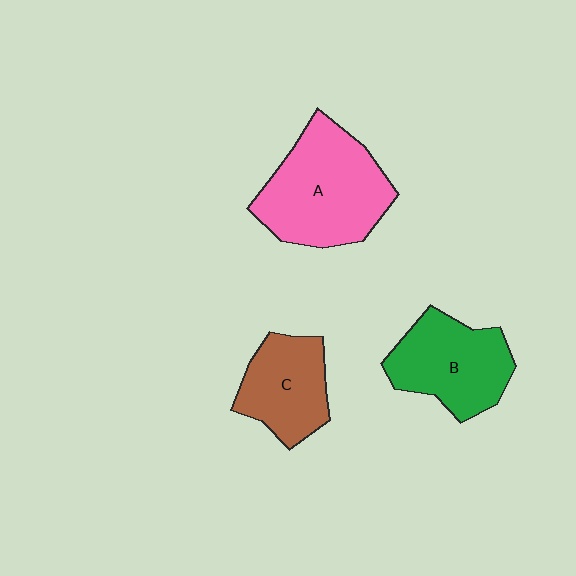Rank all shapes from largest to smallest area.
From largest to smallest: A (pink), B (green), C (brown).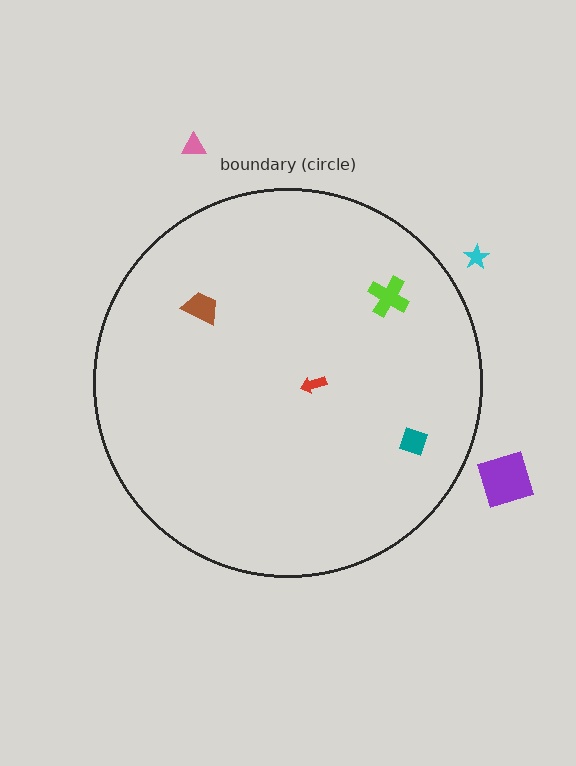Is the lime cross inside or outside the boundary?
Inside.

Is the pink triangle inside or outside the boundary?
Outside.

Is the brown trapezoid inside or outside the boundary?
Inside.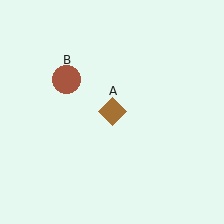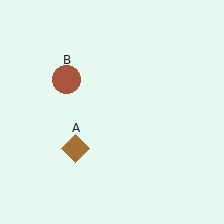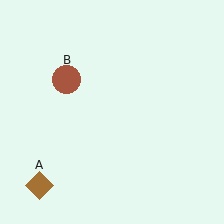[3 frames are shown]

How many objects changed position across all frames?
1 object changed position: brown diamond (object A).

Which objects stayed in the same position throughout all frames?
Brown circle (object B) remained stationary.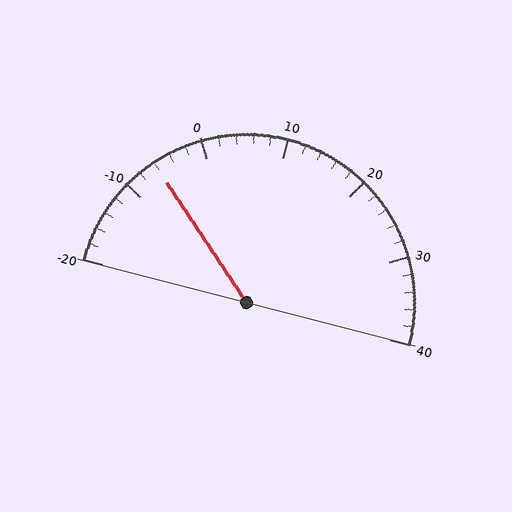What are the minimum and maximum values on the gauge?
The gauge ranges from -20 to 40.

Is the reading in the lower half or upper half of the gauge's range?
The reading is in the lower half of the range (-20 to 40).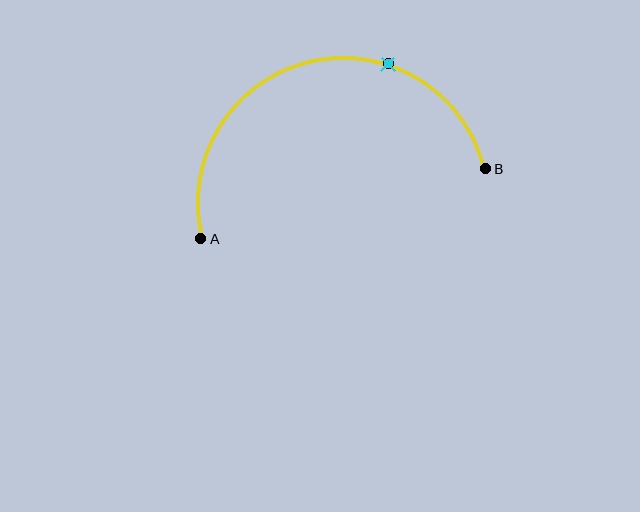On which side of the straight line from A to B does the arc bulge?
The arc bulges above the straight line connecting A and B.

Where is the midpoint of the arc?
The arc midpoint is the point on the curve farthest from the straight line joining A and B. It sits above that line.